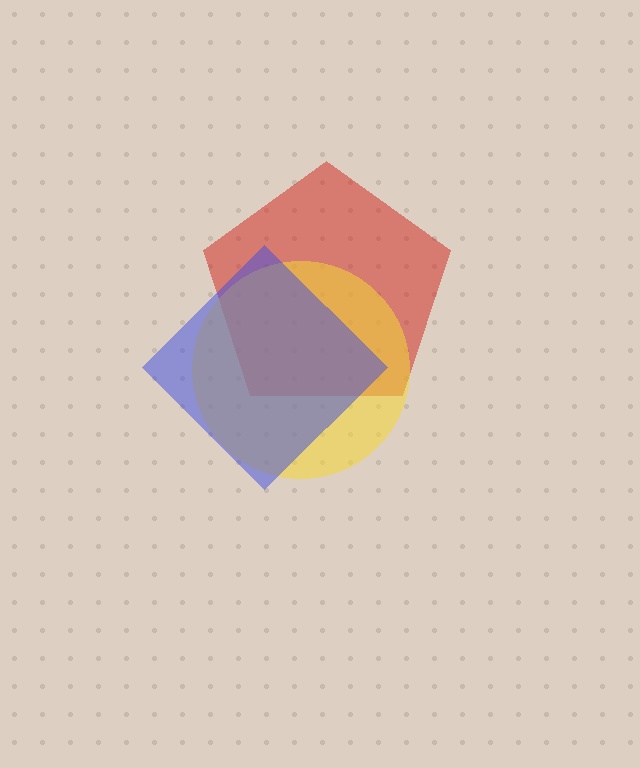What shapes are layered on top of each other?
The layered shapes are: a red pentagon, a yellow circle, a blue diamond.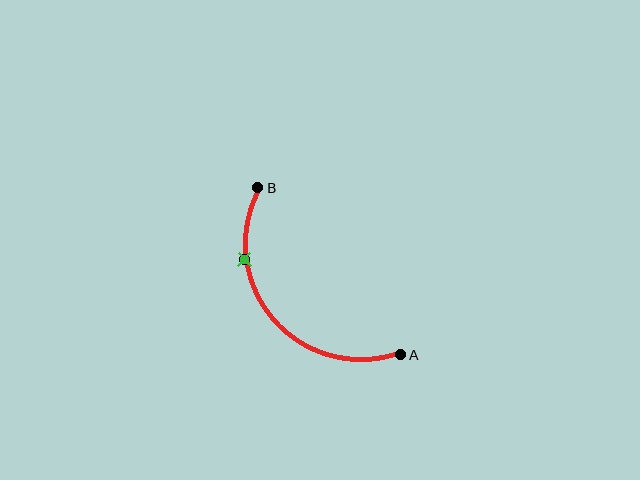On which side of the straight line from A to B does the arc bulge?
The arc bulges below and to the left of the straight line connecting A and B.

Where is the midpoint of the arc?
The arc midpoint is the point on the curve farthest from the straight line joining A and B. It sits below and to the left of that line.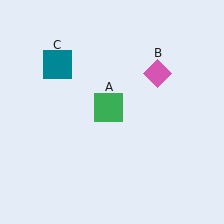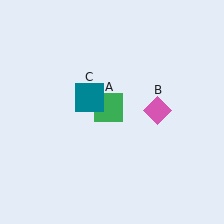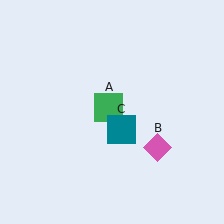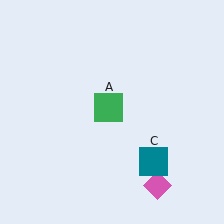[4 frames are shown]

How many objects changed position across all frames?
2 objects changed position: pink diamond (object B), teal square (object C).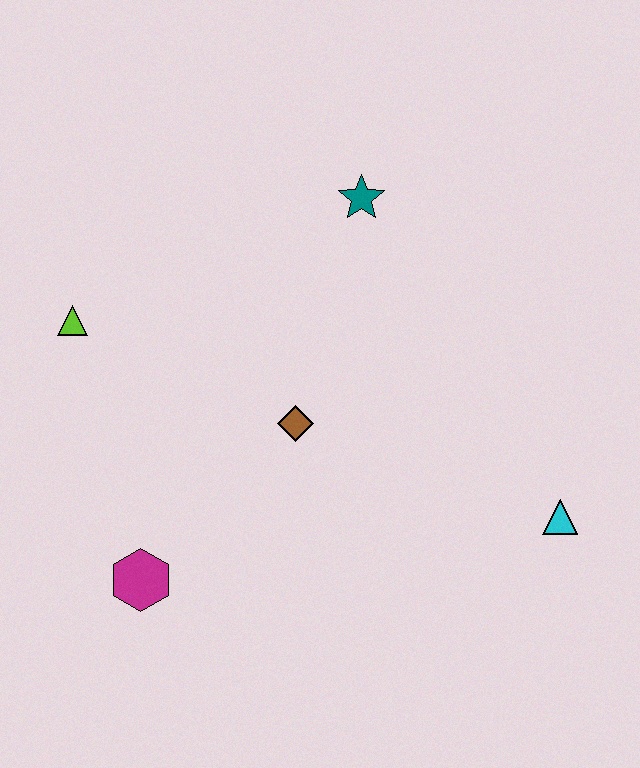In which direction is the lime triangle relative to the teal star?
The lime triangle is to the left of the teal star.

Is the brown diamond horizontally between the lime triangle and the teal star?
Yes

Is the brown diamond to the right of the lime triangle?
Yes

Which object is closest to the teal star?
The brown diamond is closest to the teal star.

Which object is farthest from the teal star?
The magenta hexagon is farthest from the teal star.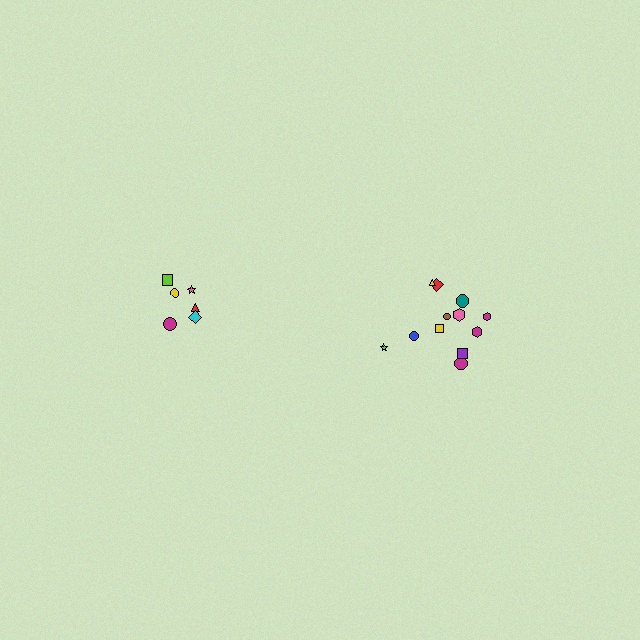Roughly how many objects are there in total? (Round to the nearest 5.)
Roughly 20 objects in total.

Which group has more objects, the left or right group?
The right group.